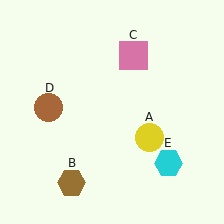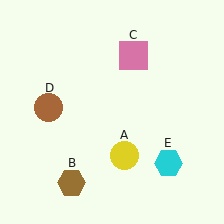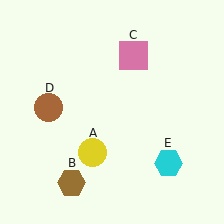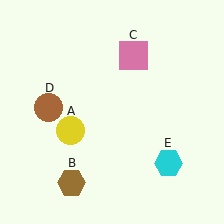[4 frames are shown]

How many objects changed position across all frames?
1 object changed position: yellow circle (object A).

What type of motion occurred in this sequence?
The yellow circle (object A) rotated clockwise around the center of the scene.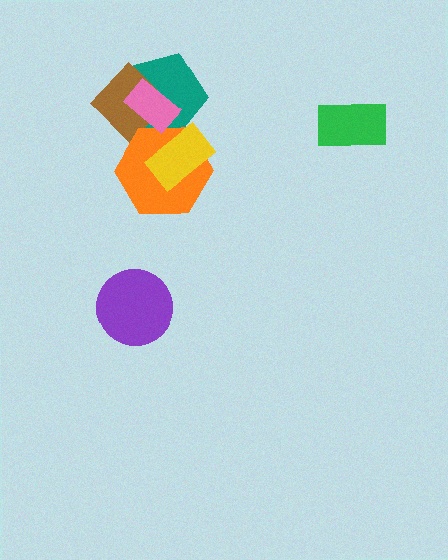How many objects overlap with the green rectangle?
0 objects overlap with the green rectangle.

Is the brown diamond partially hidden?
Yes, it is partially covered by another shape.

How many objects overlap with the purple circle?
0 objects overlap with the purple circle.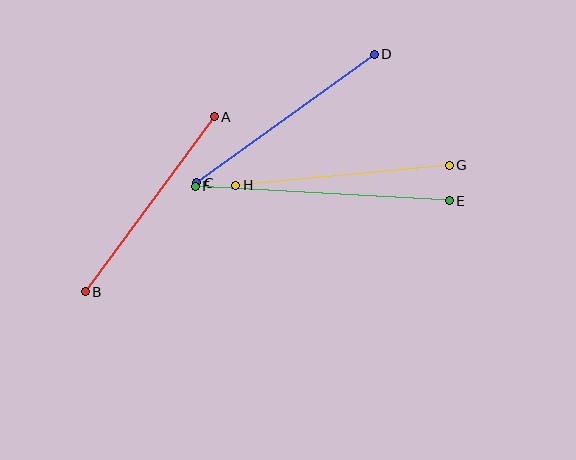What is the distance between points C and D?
The distance is approximately 219 pixels.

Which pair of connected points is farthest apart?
Points E and F are farthest apart.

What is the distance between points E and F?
The distance is approximately 254 pixels.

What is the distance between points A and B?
The distance is approximately 217 pixels.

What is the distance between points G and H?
The distance is approximately 214 pixels.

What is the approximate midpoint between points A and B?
The midpoint is at approximately (150, 204) pixels.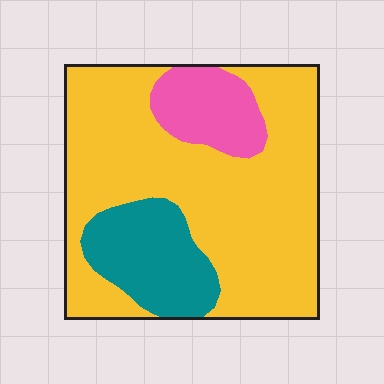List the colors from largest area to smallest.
From largest to smallest: yellow, teal, pink.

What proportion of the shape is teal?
Teal takes up about one sixth (1/6) of the shape.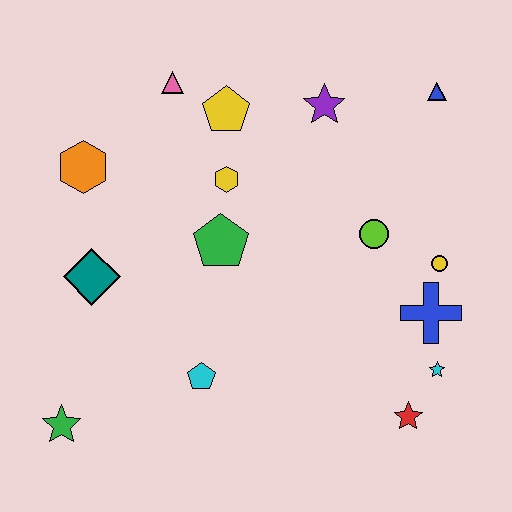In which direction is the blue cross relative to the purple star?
The blue cross is below the purple star.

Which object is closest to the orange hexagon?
The teal diamond is closest to the orange hexagon.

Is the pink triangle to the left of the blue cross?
Yes